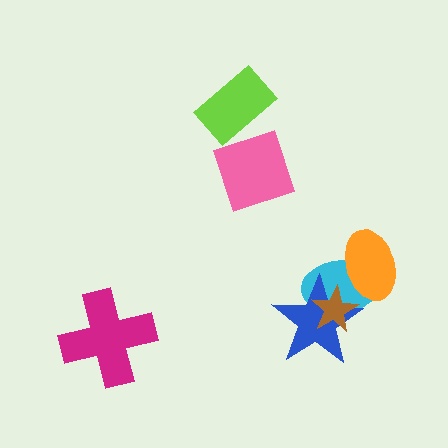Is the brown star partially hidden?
No, no other shape covers it.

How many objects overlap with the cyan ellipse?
3 objects overlap with the cyan ellipse.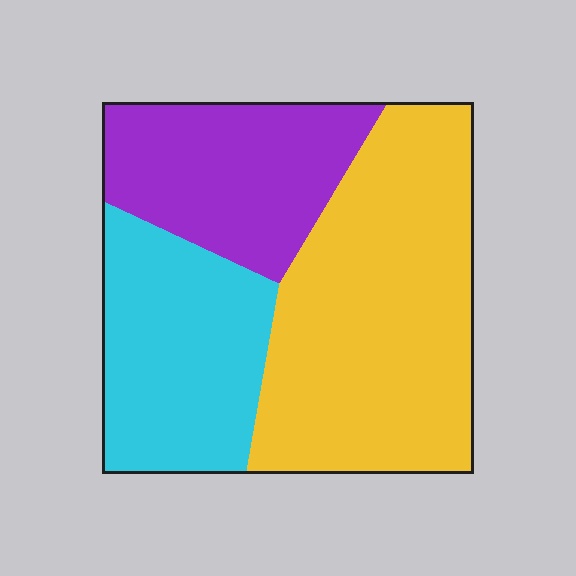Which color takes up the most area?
Yellow, at roughly 45%.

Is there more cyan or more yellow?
Yellow.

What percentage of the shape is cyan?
Cyan takes up about one quarter (1/4) of the shape.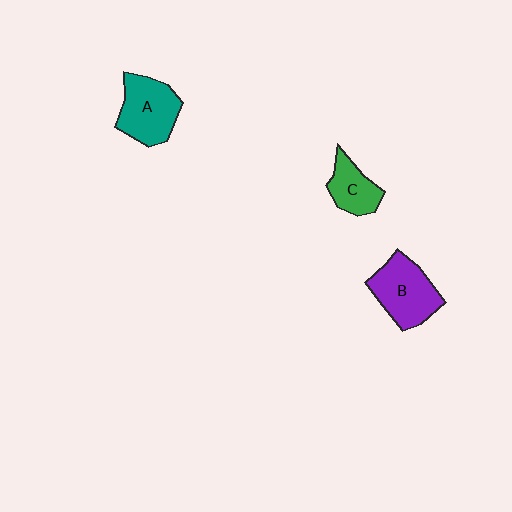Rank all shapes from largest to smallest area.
From largest to smallest: B (purple), A (teal), C (green).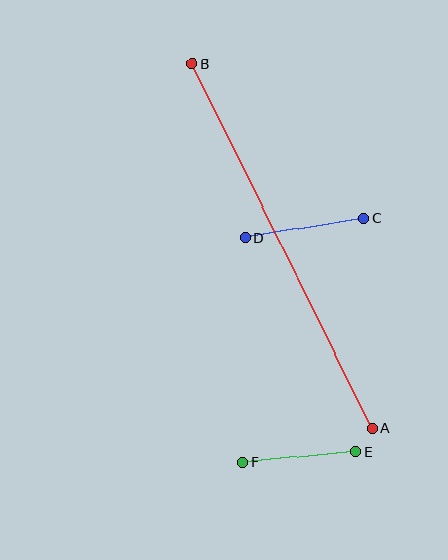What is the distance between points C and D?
The distance is approximately 120 pixels.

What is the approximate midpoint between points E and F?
The midpoint is at approximately (299, 457) pixels.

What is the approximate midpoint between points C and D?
The midpoint is at approximately (305, 228) pixels.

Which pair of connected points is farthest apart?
Points A and B are farthest apart.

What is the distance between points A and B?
The distance is approximately 406 pixels.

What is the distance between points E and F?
The distance is approximately 113 pixels.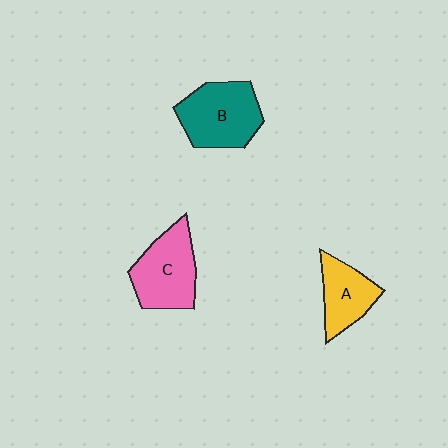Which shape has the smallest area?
Shape A (yellow).